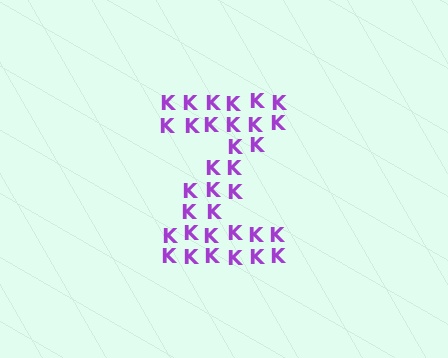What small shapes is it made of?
It is made of small letter K's.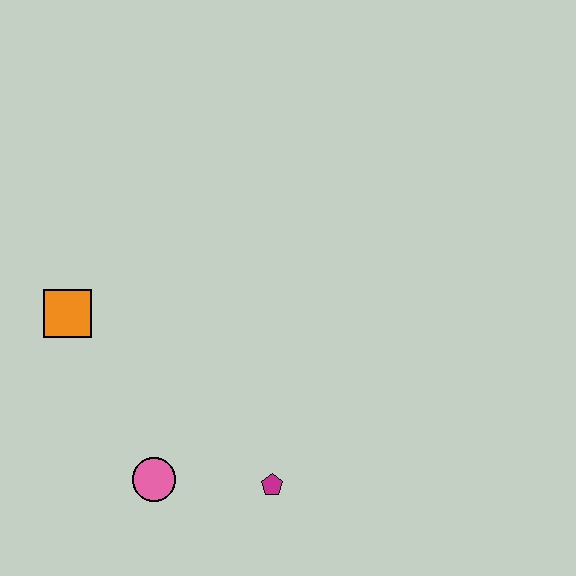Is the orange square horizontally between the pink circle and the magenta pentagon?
No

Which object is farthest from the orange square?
The magenta pentagon is farthest from the orange square.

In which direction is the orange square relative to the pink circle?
The orange square is above the pink circle.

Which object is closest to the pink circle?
The magenta pentagon is closest to the pink circle.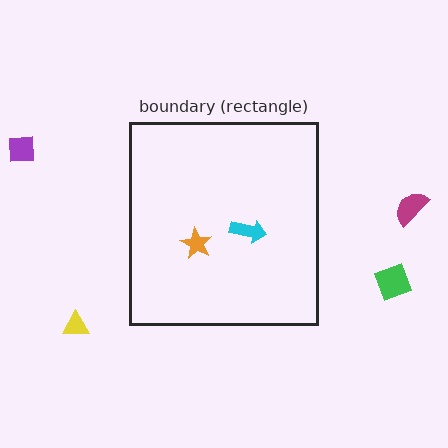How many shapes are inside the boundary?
2 inside, 4 outside.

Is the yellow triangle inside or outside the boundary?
Outside.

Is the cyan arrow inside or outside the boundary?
Inside.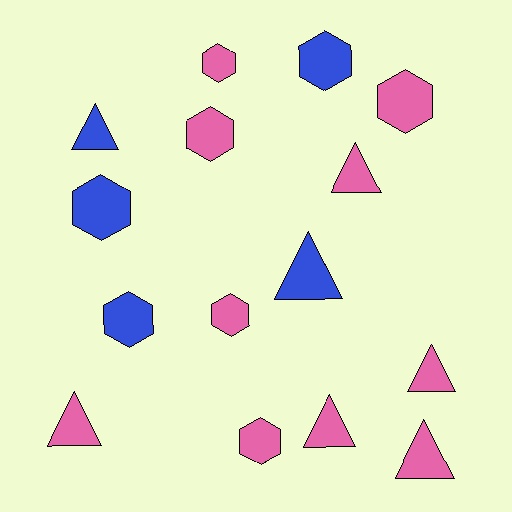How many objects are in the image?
There are 15 objects.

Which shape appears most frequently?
Hexagon, with 8 objects.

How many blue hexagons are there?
There are 3 blue hexagons.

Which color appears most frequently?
Pink, with 10 objects.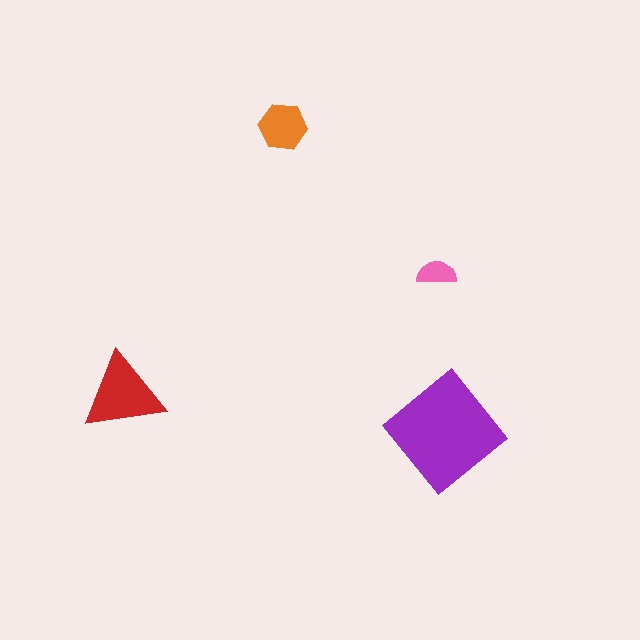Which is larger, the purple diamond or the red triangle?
The purple diamond.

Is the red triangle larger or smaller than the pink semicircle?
Larger.